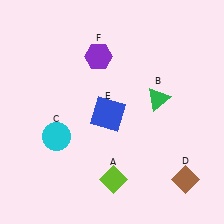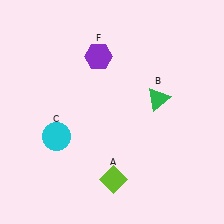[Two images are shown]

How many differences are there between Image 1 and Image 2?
There are 2 differences between the two images.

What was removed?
The brown diamond (D), the blue square (E) were removed in Image 2.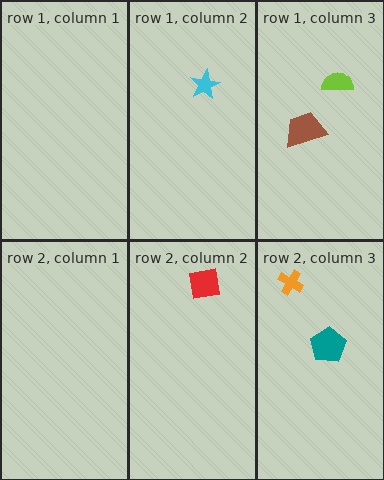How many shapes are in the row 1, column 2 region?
1.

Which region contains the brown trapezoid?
The row 1, column 3 region.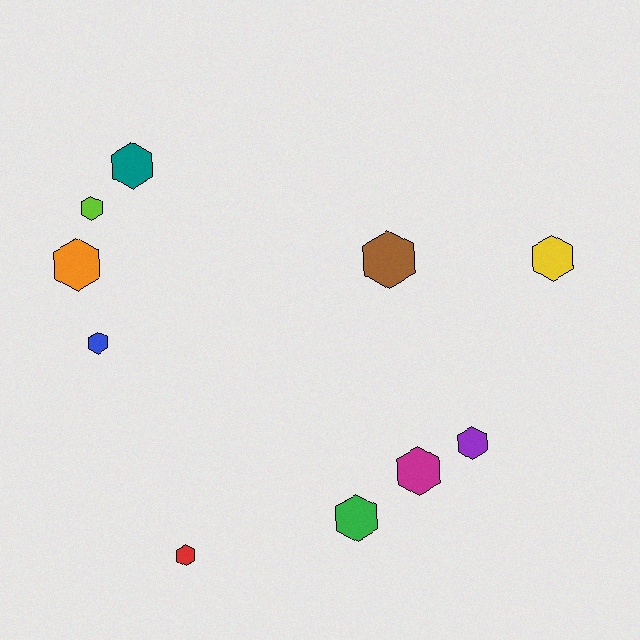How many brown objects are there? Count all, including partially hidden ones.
There is 1 brown object.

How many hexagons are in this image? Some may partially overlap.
There are 10 hexagons.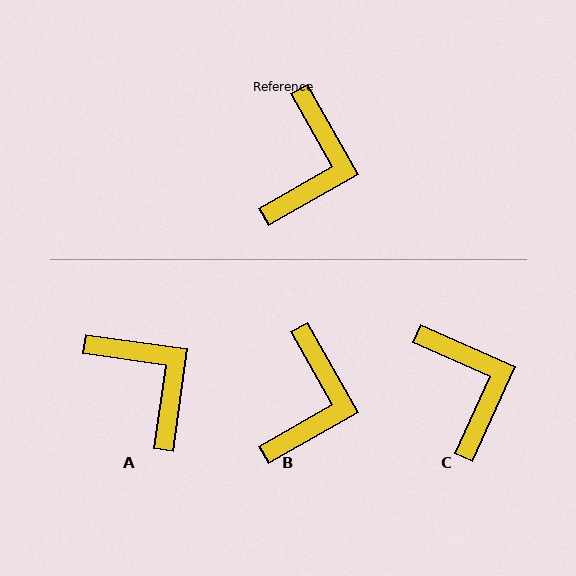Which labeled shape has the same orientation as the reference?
B.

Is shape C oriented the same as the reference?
No, it is off by about 37 degrees.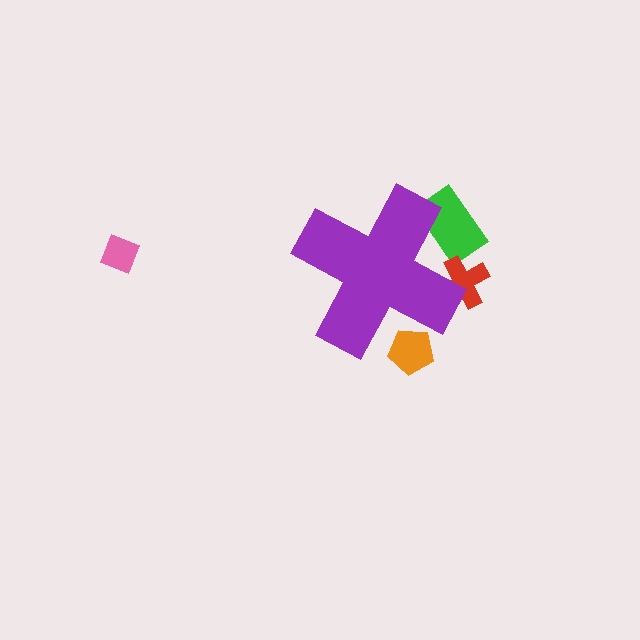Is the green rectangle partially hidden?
Yes, the green rectangle is partially hidden behind the purple cross.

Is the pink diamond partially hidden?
No, the pink diamond is fully visible.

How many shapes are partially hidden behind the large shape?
3 shapes are partially hidden.